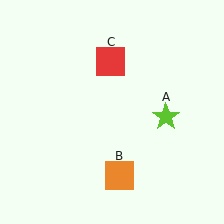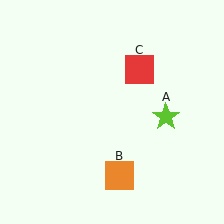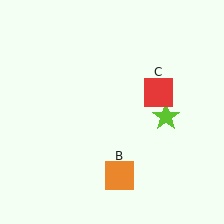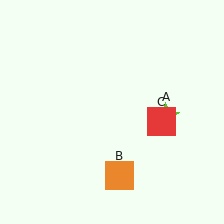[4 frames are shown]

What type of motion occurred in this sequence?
The red square (object C) rotated clockwise around the center of the scene.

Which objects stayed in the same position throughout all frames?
Lime star (object A) and orange square (object B) remained stationary.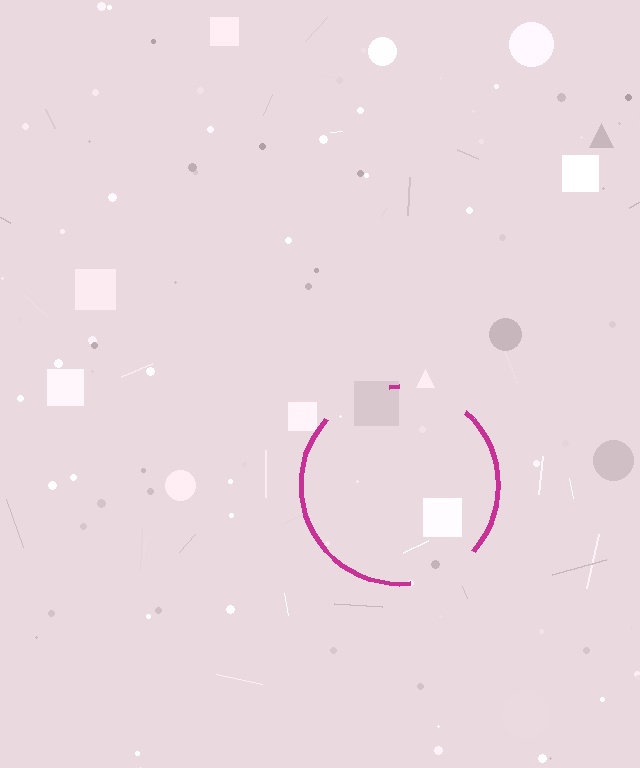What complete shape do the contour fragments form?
The contour fragments form a circle.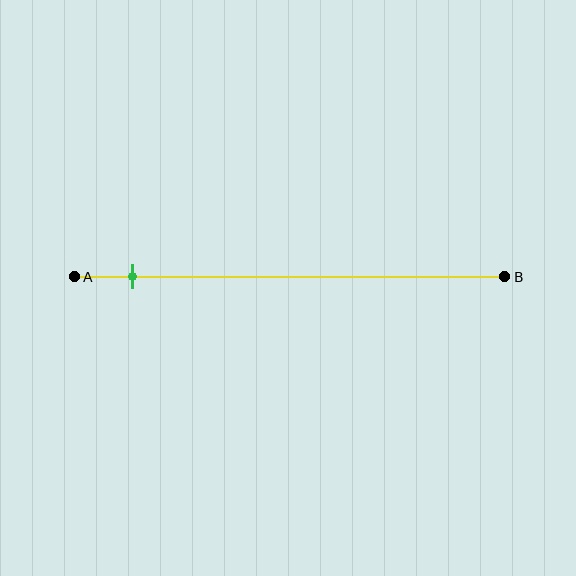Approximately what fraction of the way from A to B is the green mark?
The green mark is approximately 15% of the way from A to B.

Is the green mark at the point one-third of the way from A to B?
No, the mark is at about 15% from A, not at the 33% one-third point.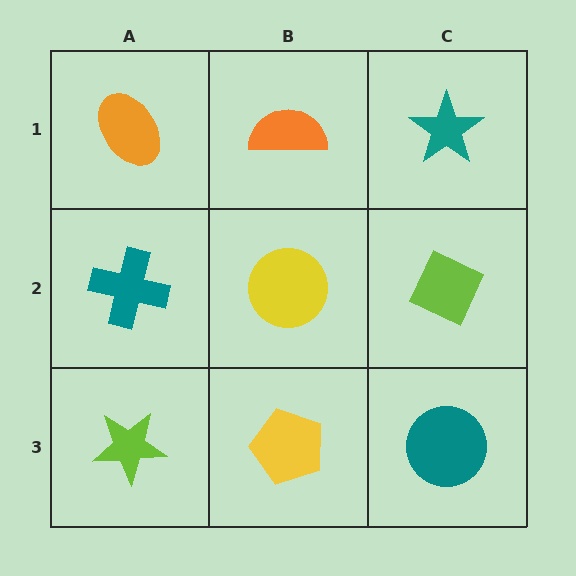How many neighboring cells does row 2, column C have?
3.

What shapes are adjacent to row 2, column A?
An orange ellipse (row 1, column A), a lime star (row 3, column A), a yellow circle (row 2, column B).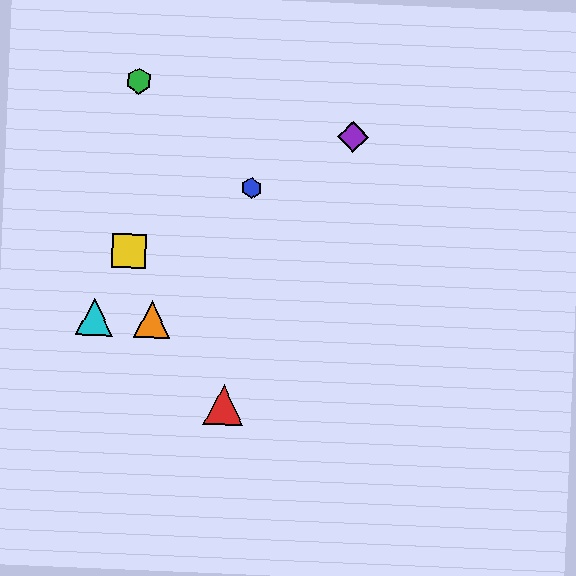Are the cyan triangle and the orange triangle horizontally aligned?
Yes, both are at y≈317.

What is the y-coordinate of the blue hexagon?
The blue hexagon is at y≈188.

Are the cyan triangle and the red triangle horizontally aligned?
No, the cyan triangle is at y≈317 and the red triangle is at y≈405.